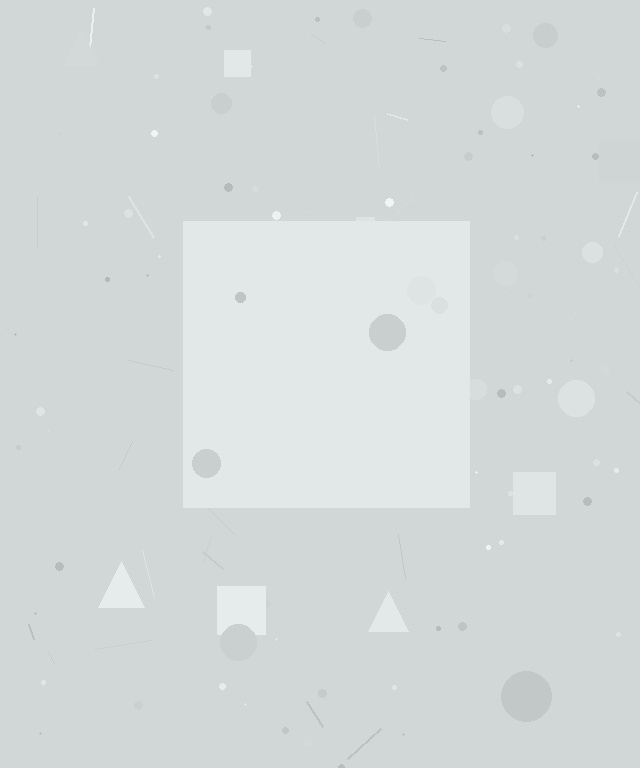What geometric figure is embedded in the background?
A square is embedded in the background.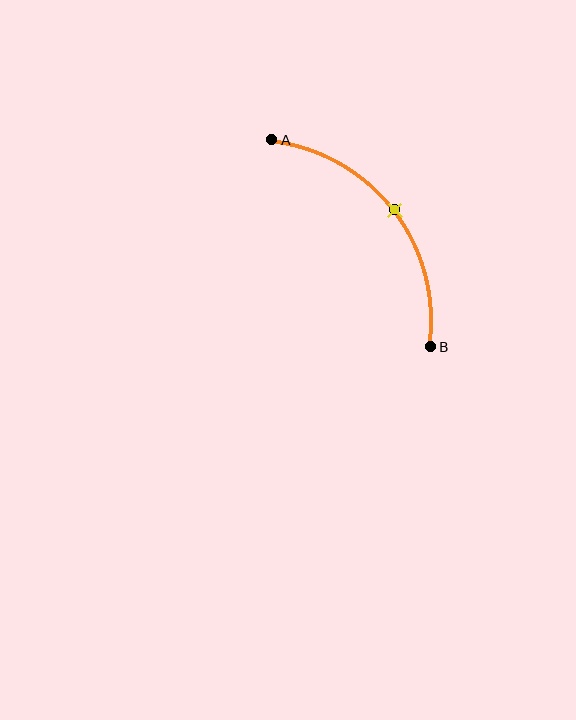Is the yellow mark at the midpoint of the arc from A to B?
Yes. The yellow mark lies on the arc at equal arc-length from both A and B — it is the arc midpoint.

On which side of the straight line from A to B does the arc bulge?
The arc bulges above and to the right of the straight line connecting A and B.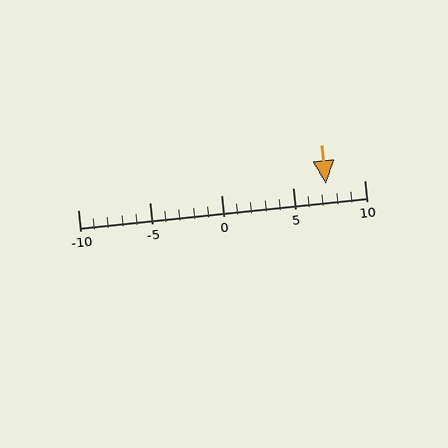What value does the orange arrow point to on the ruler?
The orange arrow points to approximately 7.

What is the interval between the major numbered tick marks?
The major tick marks are spaced 5 units apart.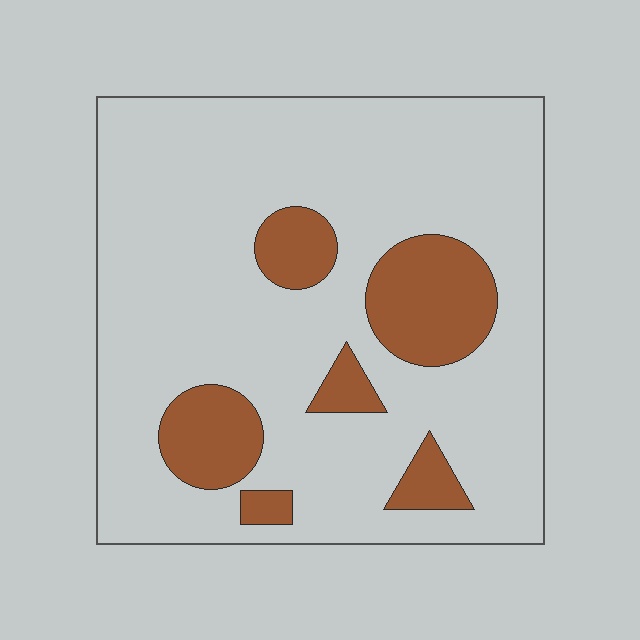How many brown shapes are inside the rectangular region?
6.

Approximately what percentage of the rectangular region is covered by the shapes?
Approximately 20%.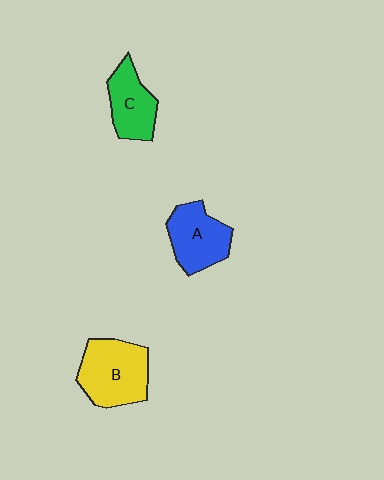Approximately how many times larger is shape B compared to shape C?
Approximately 1.4 times.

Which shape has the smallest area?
Shape C (green).